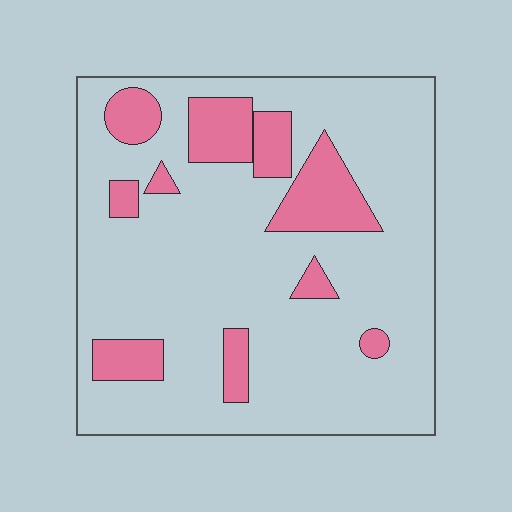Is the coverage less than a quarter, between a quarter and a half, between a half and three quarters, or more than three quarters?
Less than a quarter.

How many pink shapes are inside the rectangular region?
10.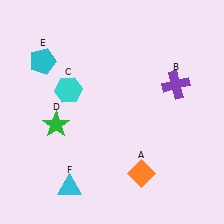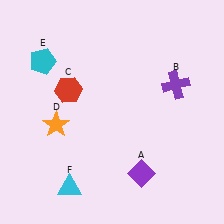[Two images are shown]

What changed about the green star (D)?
In Image 1, D is green. In Image 2, it changed to orange.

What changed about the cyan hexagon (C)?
In Image 1, C is cyan. In Image 2, it changed to red.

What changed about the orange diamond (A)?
In Image 1, A is orange. In Image 2, it changed to purple.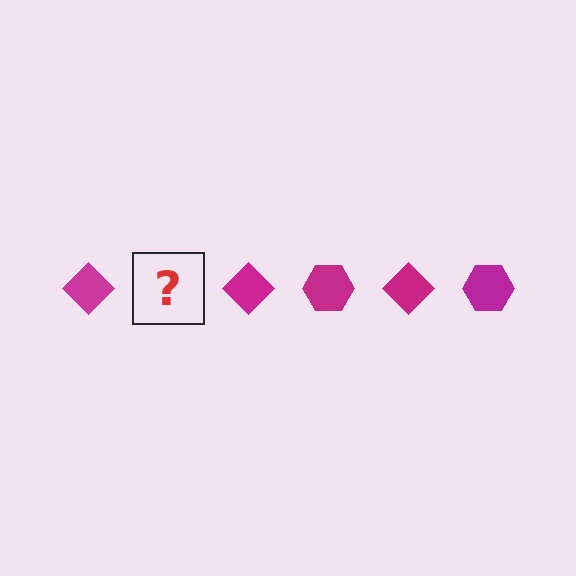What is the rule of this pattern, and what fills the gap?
The rule is that the pattern cycles through diamond, hexagon shapes in magenta. The gap should be filled with a magenta hexagon.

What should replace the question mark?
The question mark should be replaced with a magenta hexagon.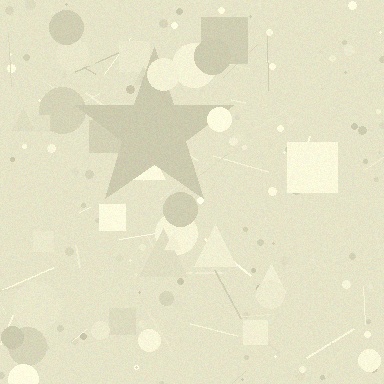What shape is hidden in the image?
A star is hidden in the image.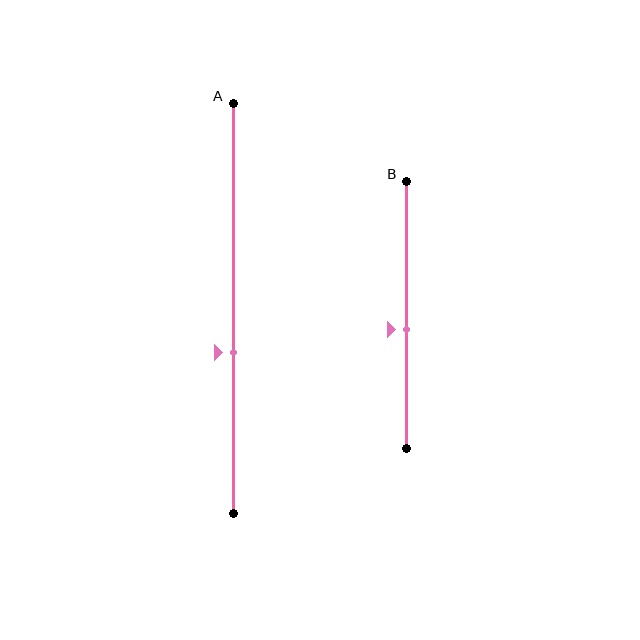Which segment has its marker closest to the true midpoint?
Segment B has its marker closest to the true midpoint.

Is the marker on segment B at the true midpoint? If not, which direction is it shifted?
No, the marker on segment B is shifted downward by about 5% of the segment length.